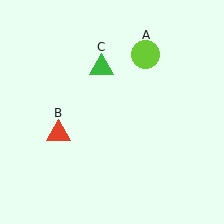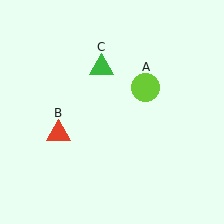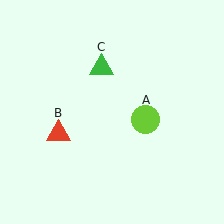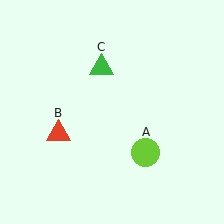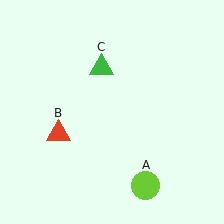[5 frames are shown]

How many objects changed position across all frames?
1 object changed position: lime circle (object A).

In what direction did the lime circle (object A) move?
The lime circle (object A) moved down.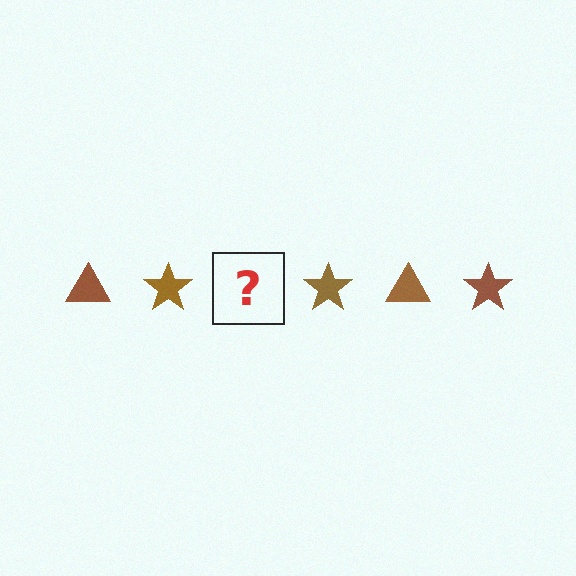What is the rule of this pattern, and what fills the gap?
The rule is that the pattern cycles through triangle, star shapes in brown. The gap should be filled with a brown triangle.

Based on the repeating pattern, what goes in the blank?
The blank should be a brown triangle.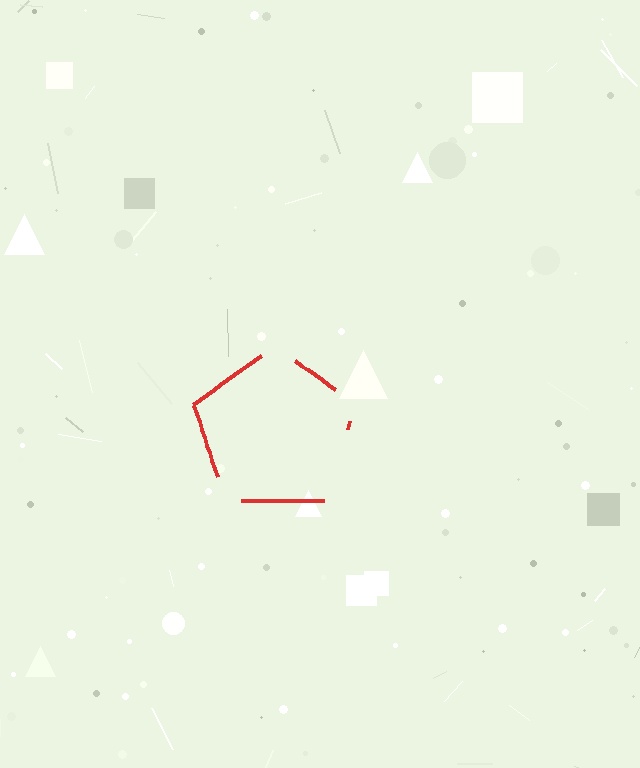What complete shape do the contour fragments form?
The contour fragments form a pentagon.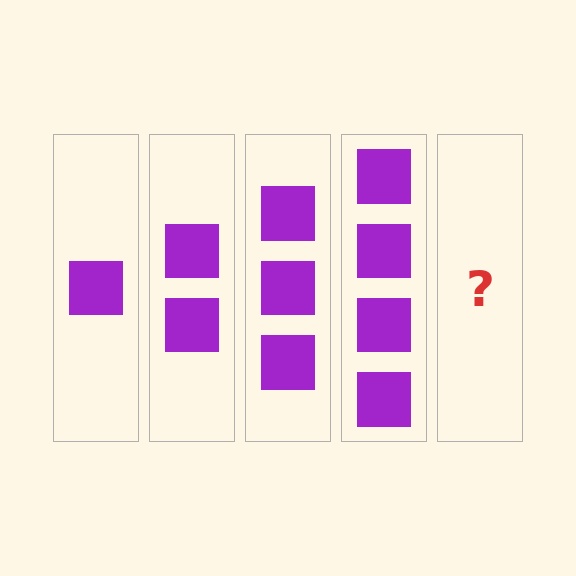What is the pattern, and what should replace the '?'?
The pattern is that each step adds one more square. The '?' should be 5 squares.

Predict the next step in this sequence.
The next step is 5 squares.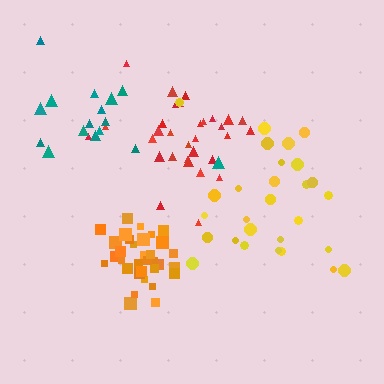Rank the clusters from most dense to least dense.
orange, red, yellow, teal.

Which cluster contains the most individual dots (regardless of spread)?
Orange (33).